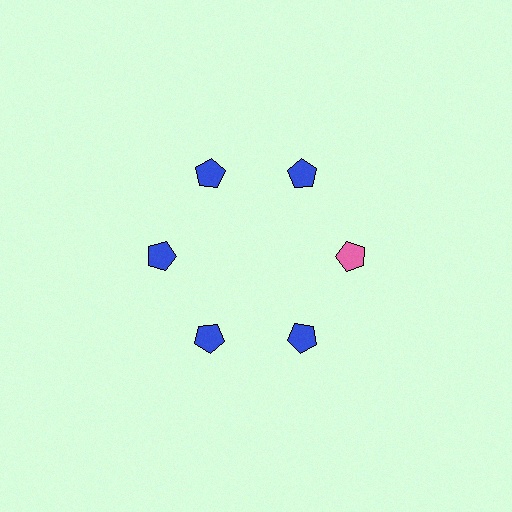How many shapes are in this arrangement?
There are 6 shapes arranged in a ring pattern.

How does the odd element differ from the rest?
It has a different color: pink instead of blue.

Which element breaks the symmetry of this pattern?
The pink pentagon at roughly the 3 o'clock position breaks the symmetry. All other shapes are blue pentagons.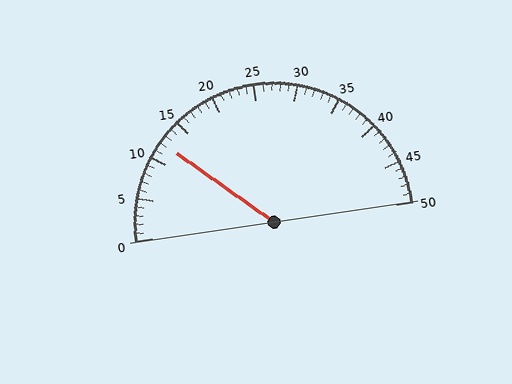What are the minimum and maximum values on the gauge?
The gauge ranges from 0 to 50.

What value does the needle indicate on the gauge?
The needle indicates approximately 12.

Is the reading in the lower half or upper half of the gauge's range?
The reading is in the lower half of the range (0 to 50).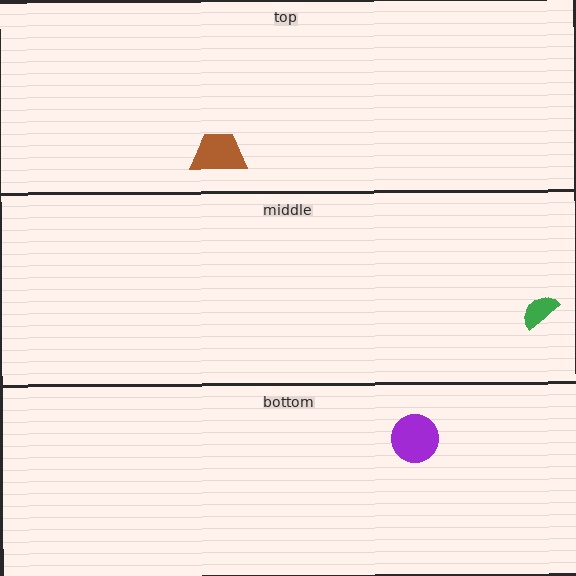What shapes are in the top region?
The brown trapezoid.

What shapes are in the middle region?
The green semicircle.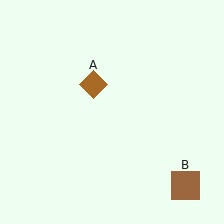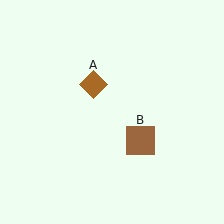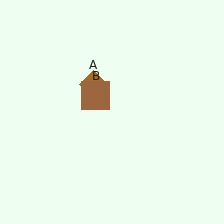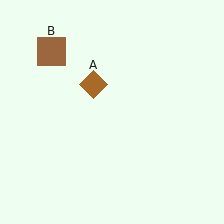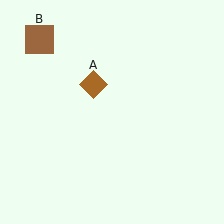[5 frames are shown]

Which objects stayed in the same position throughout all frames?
Brown diamond (object A) remained stationary.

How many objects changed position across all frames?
1 object changed position: brown square (object B).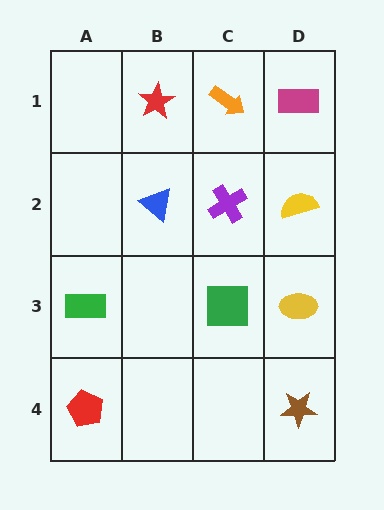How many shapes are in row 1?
3 shapes.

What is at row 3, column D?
A yellow ellipse.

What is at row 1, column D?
A magenta rectangle.